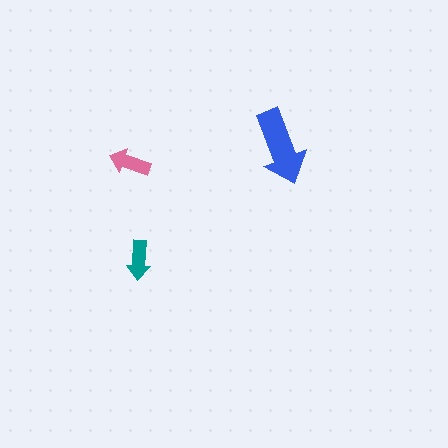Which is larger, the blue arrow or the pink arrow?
The blue one.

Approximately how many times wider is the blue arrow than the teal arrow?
About 2 times wider.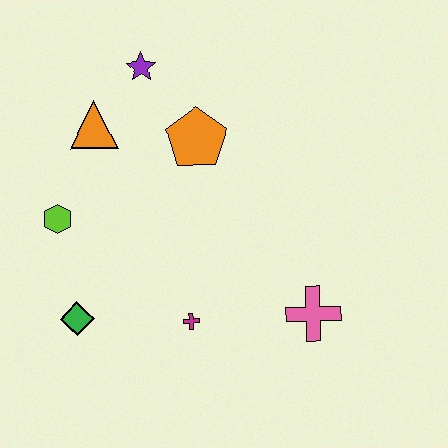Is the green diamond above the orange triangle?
No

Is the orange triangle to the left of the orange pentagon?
Yes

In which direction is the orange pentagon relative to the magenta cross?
The orange pentagon is above the magenta cross.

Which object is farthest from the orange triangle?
The pink cross is farthest from the orange triangle.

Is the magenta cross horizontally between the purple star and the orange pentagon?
Yes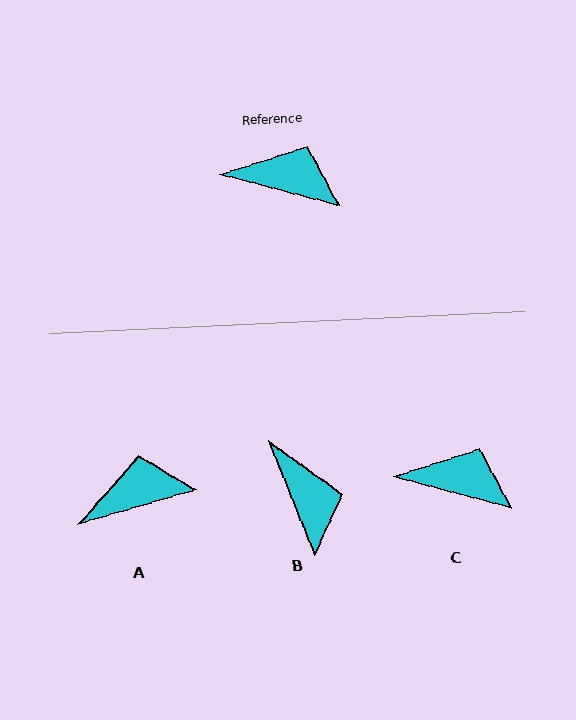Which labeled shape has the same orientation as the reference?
C.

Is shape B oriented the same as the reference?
No, it is off by about 53 degrees.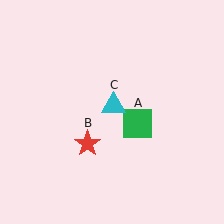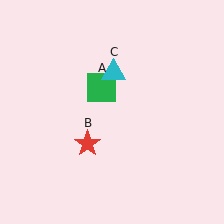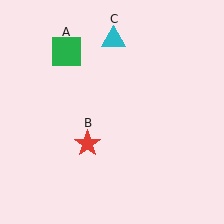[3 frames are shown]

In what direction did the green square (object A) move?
The green square (object A) moved up and to the left.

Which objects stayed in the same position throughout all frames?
Red star (object B) remained stationary.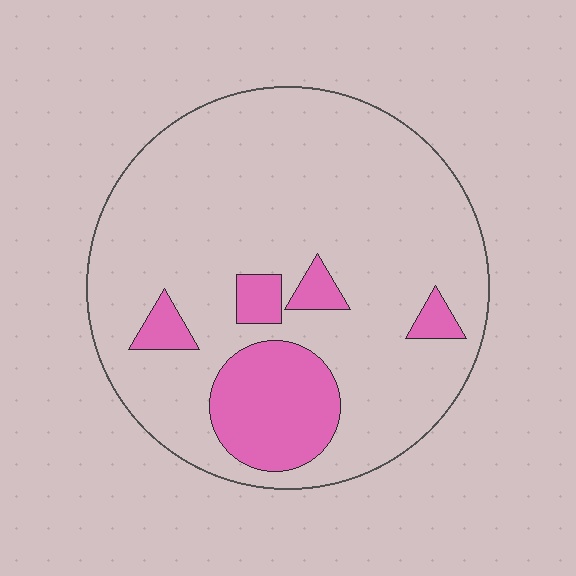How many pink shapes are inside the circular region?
5.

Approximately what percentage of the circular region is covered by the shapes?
Approximately 15%.